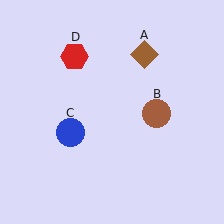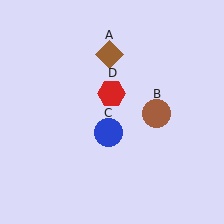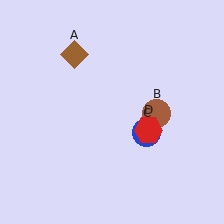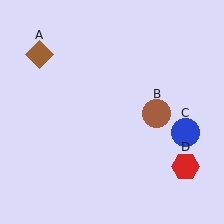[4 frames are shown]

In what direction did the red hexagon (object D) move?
The red hexagon (object D) moved down and to the right.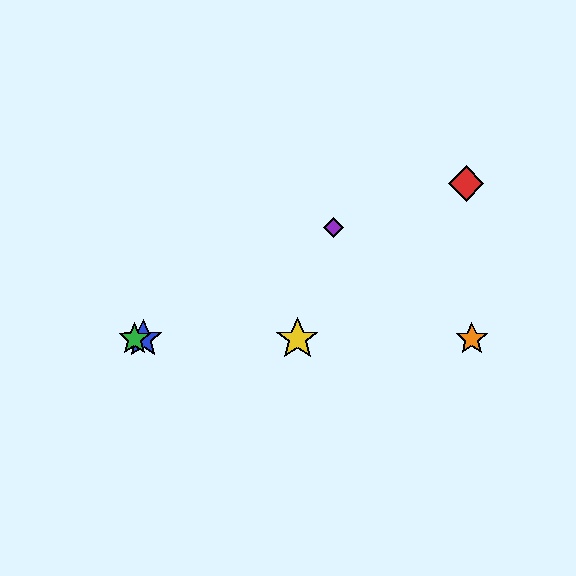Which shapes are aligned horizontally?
The blue star, the green star, the yellow star, the orange star are aligned horizontally.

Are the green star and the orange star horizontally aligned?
Yes, both are at y≈339.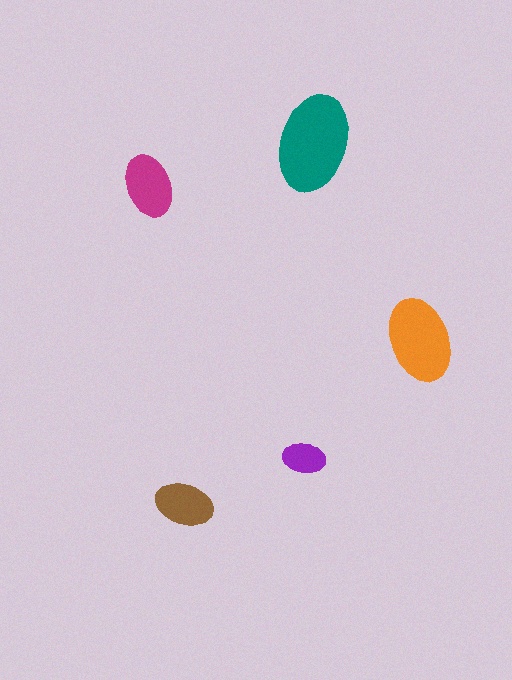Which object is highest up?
The teal ellipse is topmost.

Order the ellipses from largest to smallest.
the teal one, the orange one, the magenta one, the brown one, the purple one.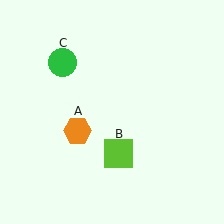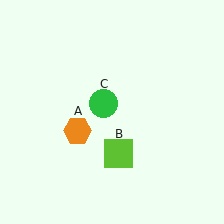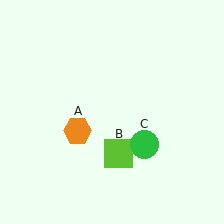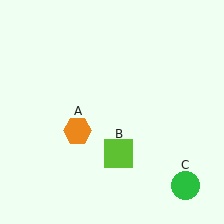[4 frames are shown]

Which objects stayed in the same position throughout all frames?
Orange hexagon (object A) and lime square (object B) remained stationary.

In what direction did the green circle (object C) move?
The green circle (object C) moved down and to the right.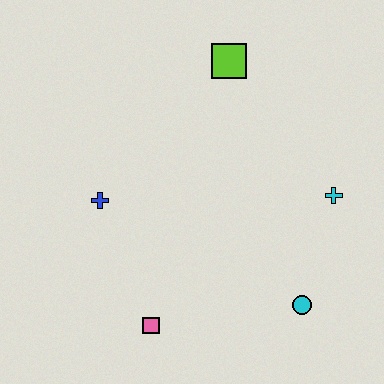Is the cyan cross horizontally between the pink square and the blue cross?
No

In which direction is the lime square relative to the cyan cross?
The lime square is above the cyan cross.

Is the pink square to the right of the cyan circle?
No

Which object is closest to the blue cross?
The pink square is closest to the blue cross.